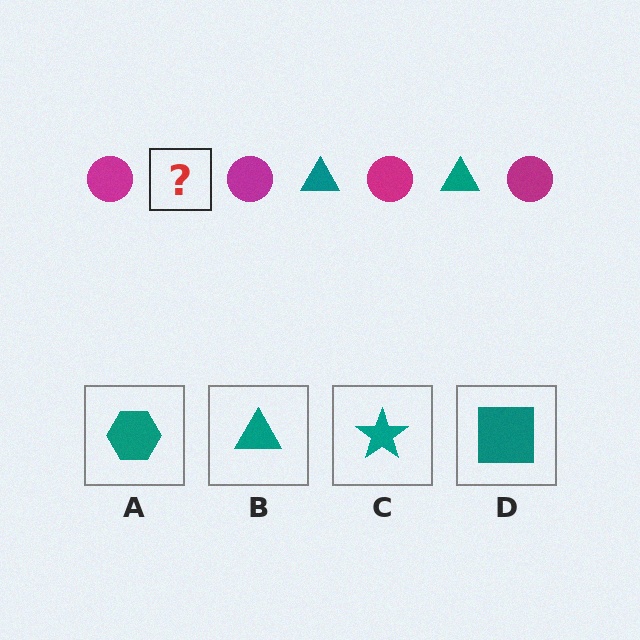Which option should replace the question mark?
Option B.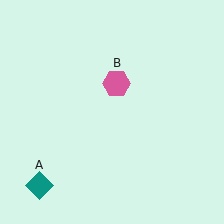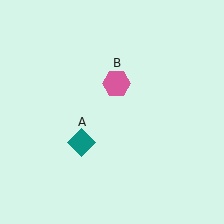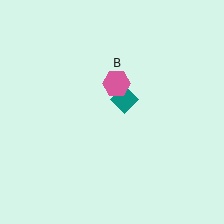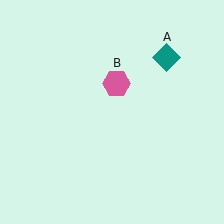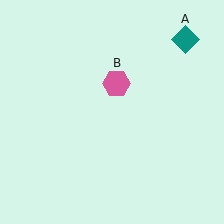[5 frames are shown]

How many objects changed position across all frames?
1 object changed position: teal diamond (object A).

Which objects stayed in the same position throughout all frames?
Pink hexagon (object B) remained stationary.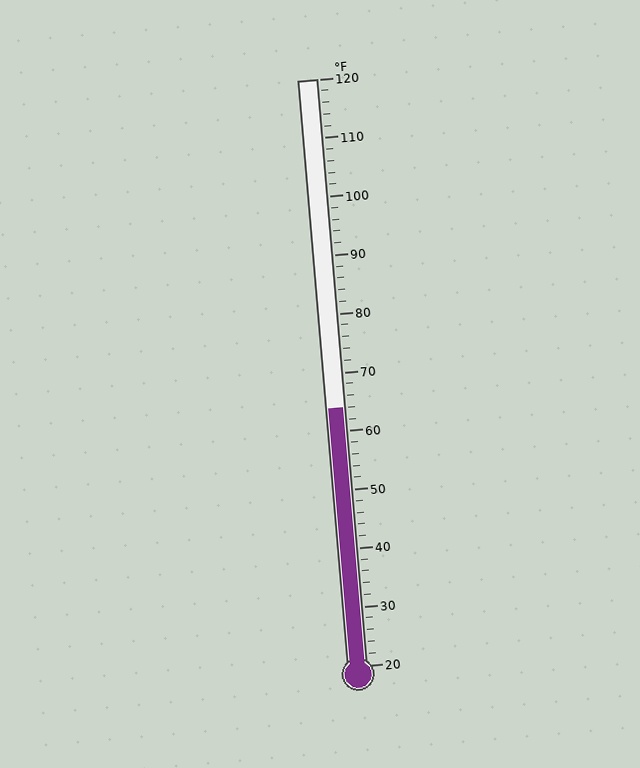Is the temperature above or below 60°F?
The temperature is above 60°F.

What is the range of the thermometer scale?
The thermometer scale ranges from 20°F to 120°F.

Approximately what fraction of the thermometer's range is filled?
The thermometer is filled to approximately 45% of its range.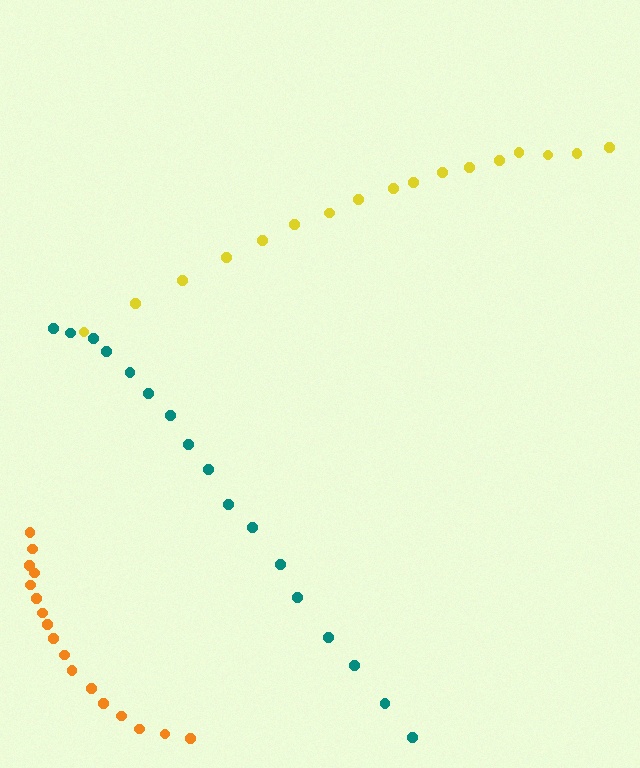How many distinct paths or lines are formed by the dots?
There are 3 distinct paths.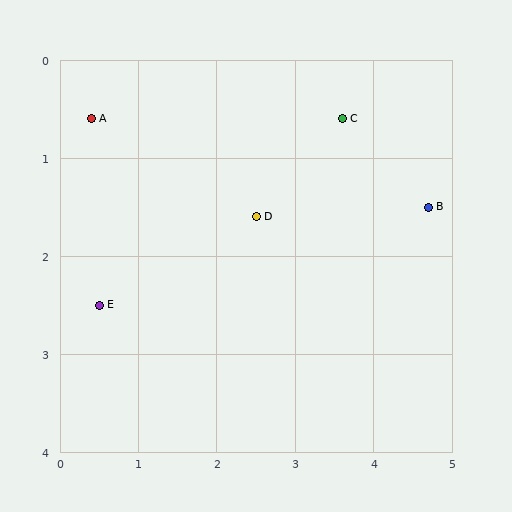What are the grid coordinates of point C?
Point C is at approximately (3.6, 0.6).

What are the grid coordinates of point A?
Point A is at approximately (0.4, 0.6).